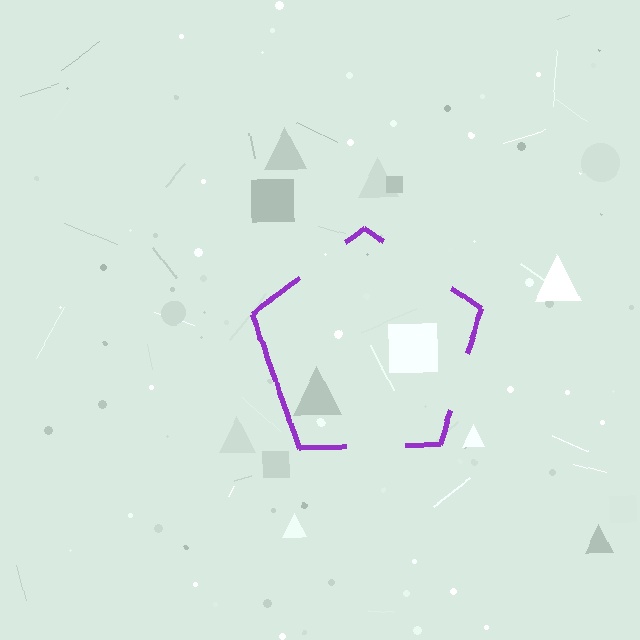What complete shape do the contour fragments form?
The contour fragments form a pentagon.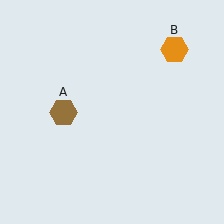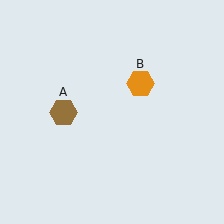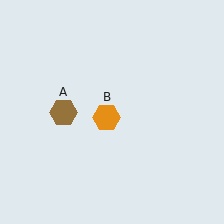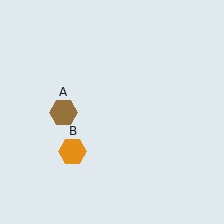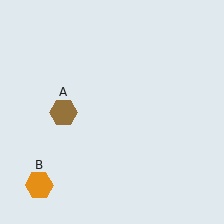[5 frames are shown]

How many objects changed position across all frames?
1 object changed position: orange hexagon (object B).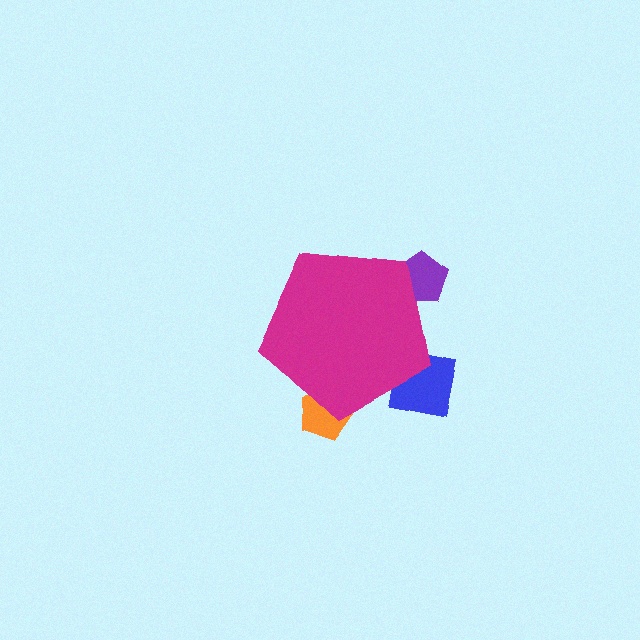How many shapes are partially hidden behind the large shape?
3 shapes are partially hidden.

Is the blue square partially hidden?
Yes, the blue square is partially hidden behind the magenta pentagon.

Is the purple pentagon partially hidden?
Yes, the purple pentagon is partially hidden behind the magenta pentagon.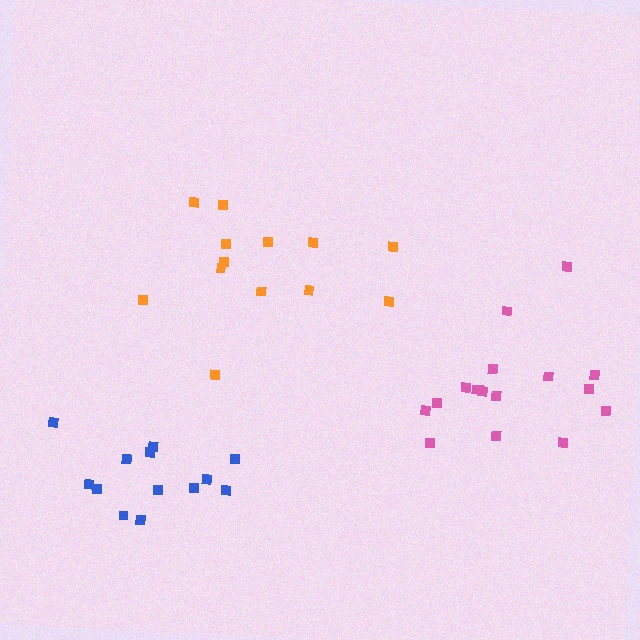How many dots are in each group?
Group 1: 13 dots, Group 2: 13 dots, Group 3: 17 dots (43 total).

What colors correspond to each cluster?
The clusters are colored: blue, orange, pink.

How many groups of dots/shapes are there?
There are 3 groups.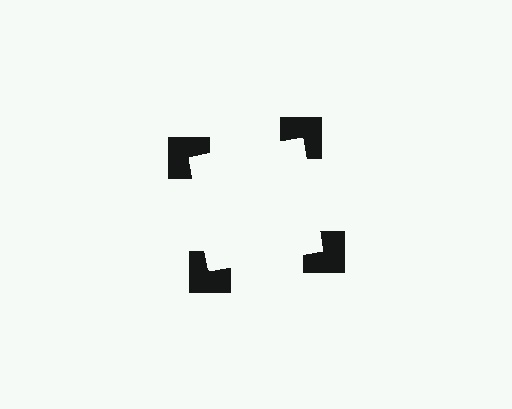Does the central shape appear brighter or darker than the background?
It typically appears slightly brighter than the background, even though no actual brightness change is drawn.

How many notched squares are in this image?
There are 4 — one at each vertex of the illusory square.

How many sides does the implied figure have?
4 sides.